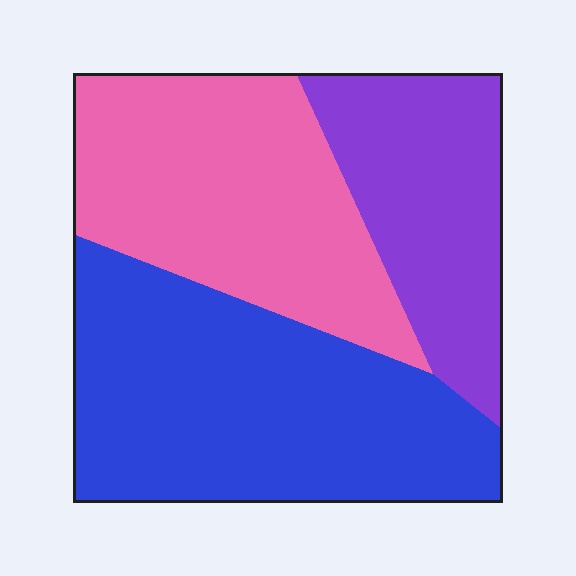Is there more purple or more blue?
Blue.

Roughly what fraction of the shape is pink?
Pink covers around 35% of the shape.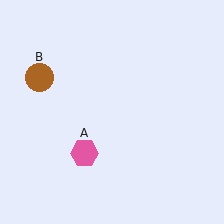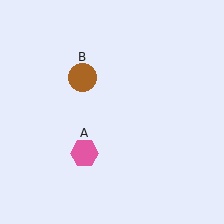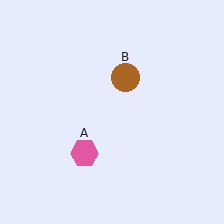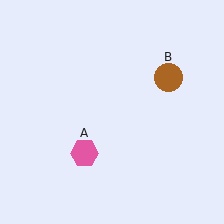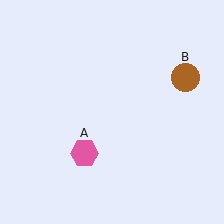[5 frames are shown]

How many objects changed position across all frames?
1 object changed position: brown circle (object B).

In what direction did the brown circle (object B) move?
The brown circle (object B) moved right.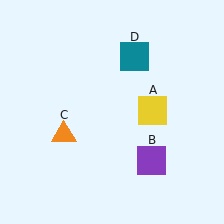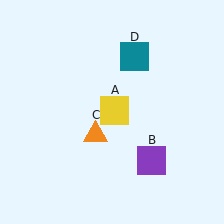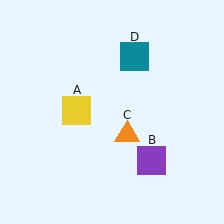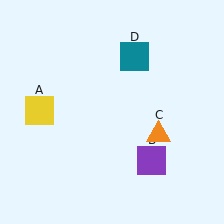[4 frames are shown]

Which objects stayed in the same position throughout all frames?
Purple square (object B) and teal square (object D) remained stationary.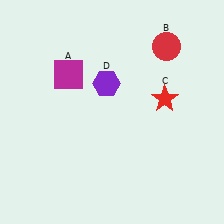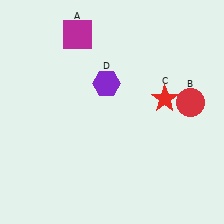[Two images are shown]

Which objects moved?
The objects that moved are: the magenta square (A), the red circle (B).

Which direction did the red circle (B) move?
The red circle (B) moved down.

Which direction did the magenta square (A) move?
The magenta square (A) moved up.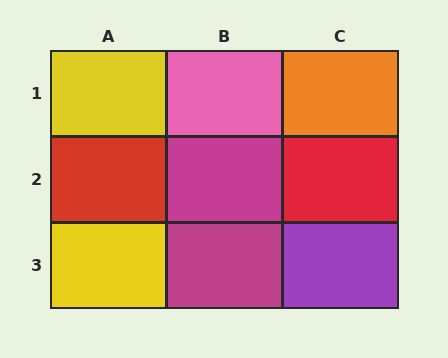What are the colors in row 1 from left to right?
Yellow, pink, orange.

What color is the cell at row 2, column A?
Red.